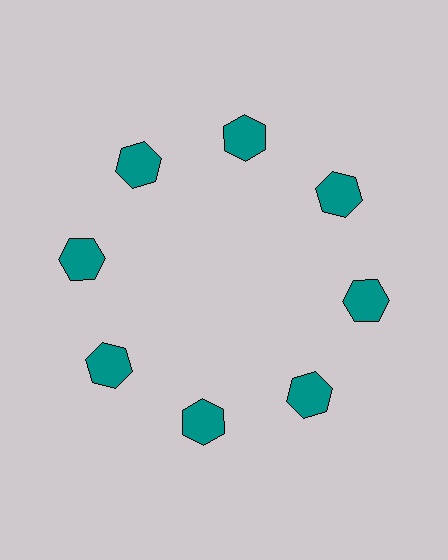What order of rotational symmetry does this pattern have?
This pattern has 8-fold rotational symmetry.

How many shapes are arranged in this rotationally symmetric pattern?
There are 8 shapes, arranged in 8 groups of 1.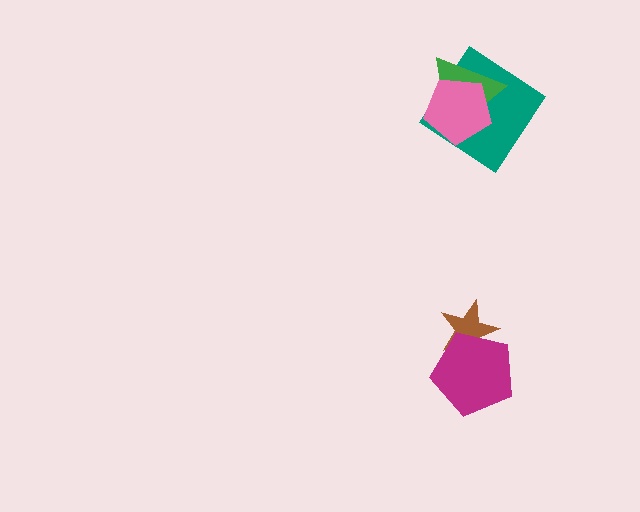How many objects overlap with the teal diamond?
2 objects overlap with the teal diamond.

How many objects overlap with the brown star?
1 object overlaps with the brown star.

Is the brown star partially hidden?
Yes, it is partially covered by another shape.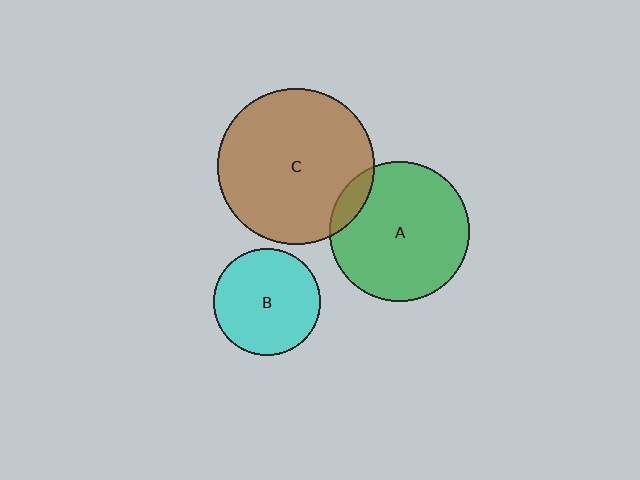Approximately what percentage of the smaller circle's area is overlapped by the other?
Approximately 10%.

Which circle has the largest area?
Circle C (brown).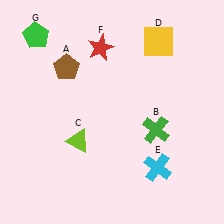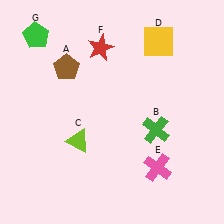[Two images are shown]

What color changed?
The cross (E) changed from cyan in Image 1 to pink in Image 2.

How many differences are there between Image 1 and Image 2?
There is 1 difference between the two images.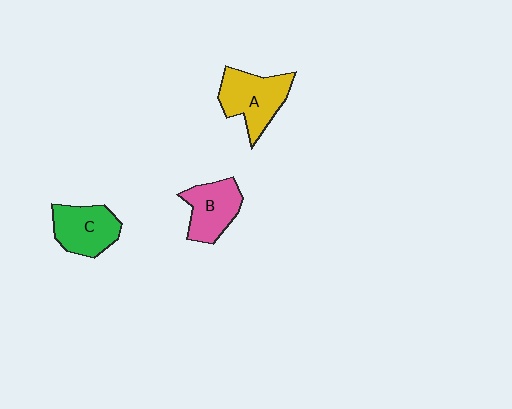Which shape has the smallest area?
Shape B (pink).